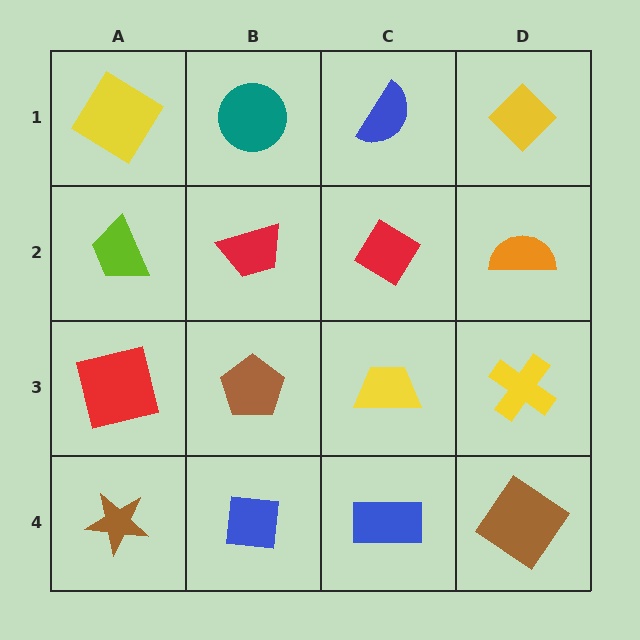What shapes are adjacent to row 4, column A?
A red square (row 3, column A), a blue square (row 4, column B).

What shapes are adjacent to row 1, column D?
An orange semicircle (row 2, column D), a blue semicircle (row 1, column C).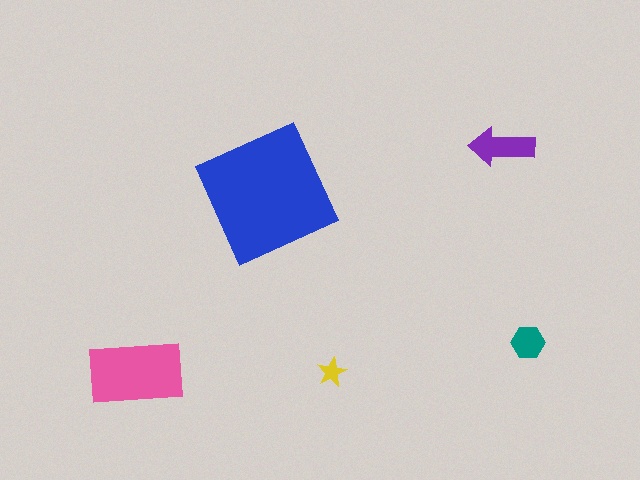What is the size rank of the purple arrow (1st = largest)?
3rd.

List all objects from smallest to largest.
The yellow star, the teal hexagon, the purple arrow, the pink rectangle, the blue square.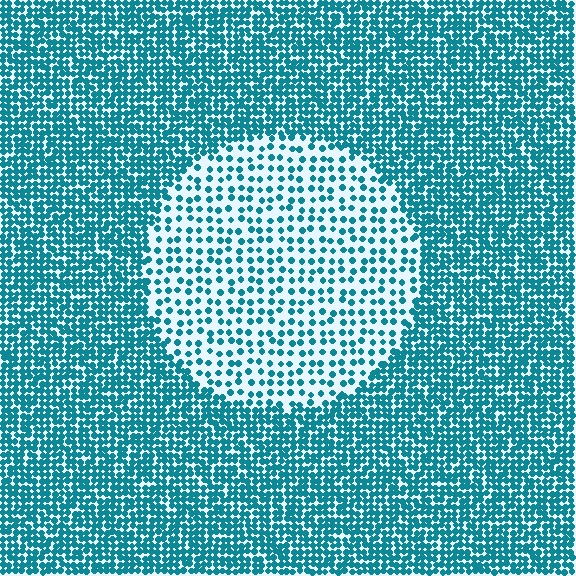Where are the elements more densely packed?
The elements are more densely packed outside the circle boundary.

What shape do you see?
I see a circle.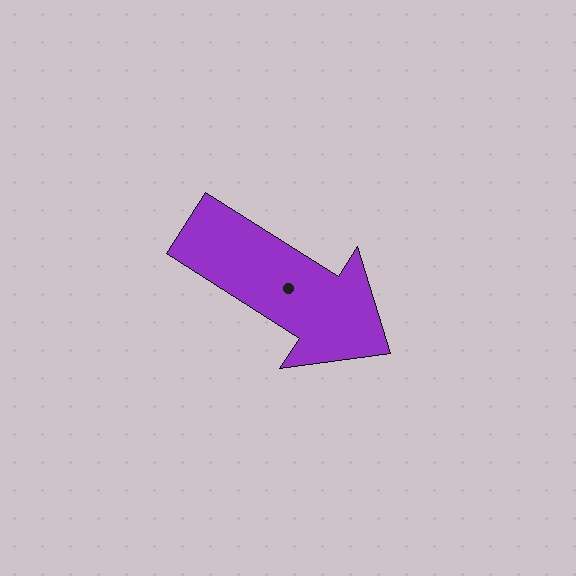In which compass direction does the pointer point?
Southeast.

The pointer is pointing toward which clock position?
Roughly 4 o'clock.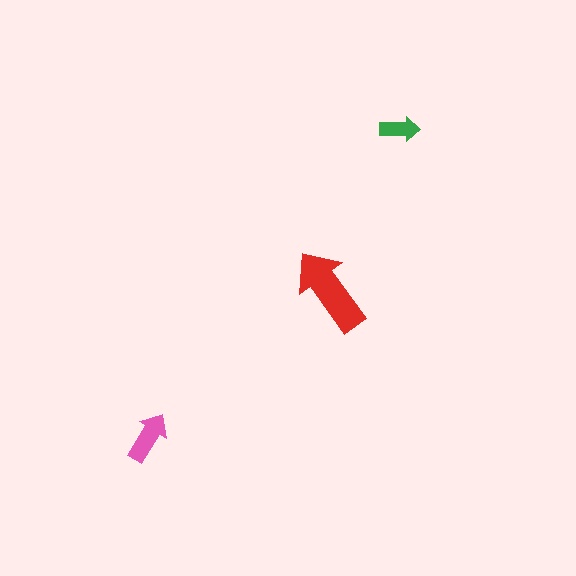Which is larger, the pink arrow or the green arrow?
The pink one.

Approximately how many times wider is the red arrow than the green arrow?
About 2 times wider.